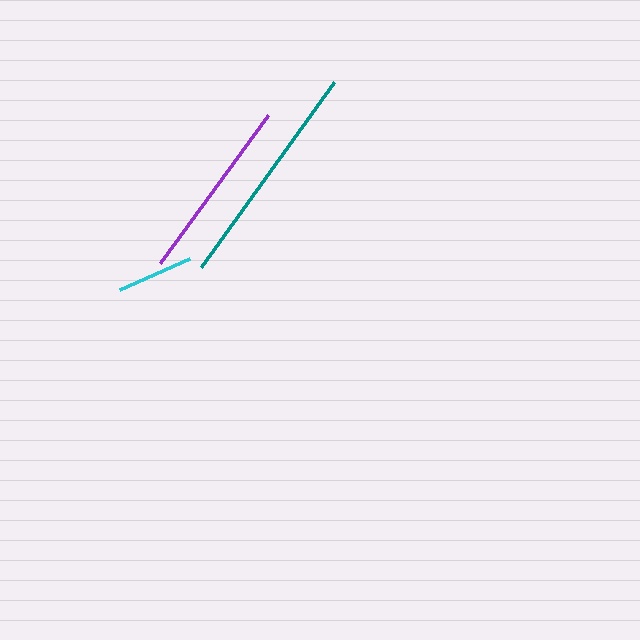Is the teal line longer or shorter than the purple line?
The teal line is longer than the purple line.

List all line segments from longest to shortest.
From longest to shortest: teal, purple, cyan.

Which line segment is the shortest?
The cyan line is the shortest at approximately 77 pixels.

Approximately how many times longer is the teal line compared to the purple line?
The teal line is approximately 1.2 times the length of the purple line.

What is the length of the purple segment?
The purple segment is approximately 183 pixels long.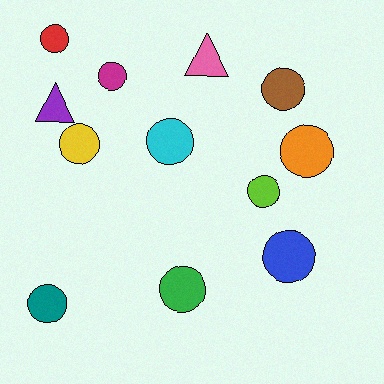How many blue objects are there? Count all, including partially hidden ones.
There is 1 blue object.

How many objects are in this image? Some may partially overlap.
There are 12 objects.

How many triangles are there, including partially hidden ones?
There are 2 triangles.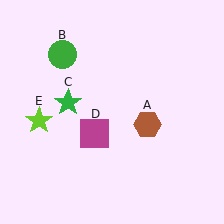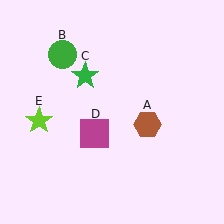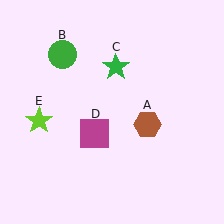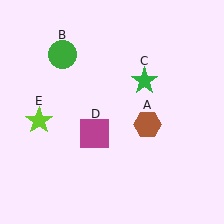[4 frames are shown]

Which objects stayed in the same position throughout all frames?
Brown hexagon (object A) and green circle (object B) and magenta square (object D) and lime star (object E) remained stationary.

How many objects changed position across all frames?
1 object changed position: green star (object C).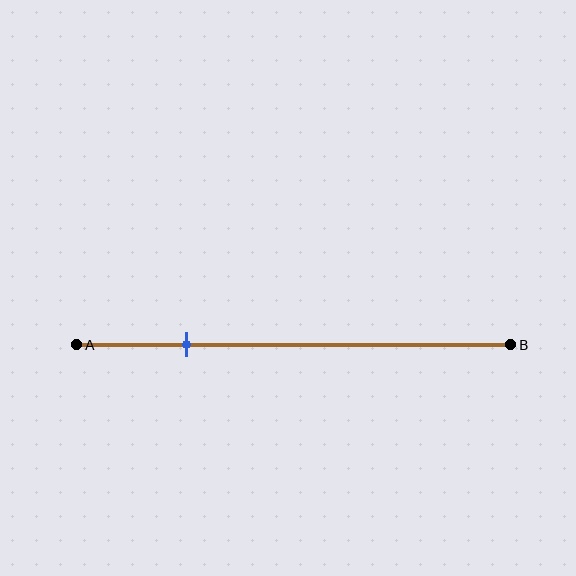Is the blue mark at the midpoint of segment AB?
No, the mark is at about 25% from A, not at the 50% midpoint.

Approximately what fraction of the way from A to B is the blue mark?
The blue mark is approximately 25% of the way from A to B.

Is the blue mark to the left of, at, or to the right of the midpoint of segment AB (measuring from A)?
The blue mark is to the left of the midpoint of segment AB.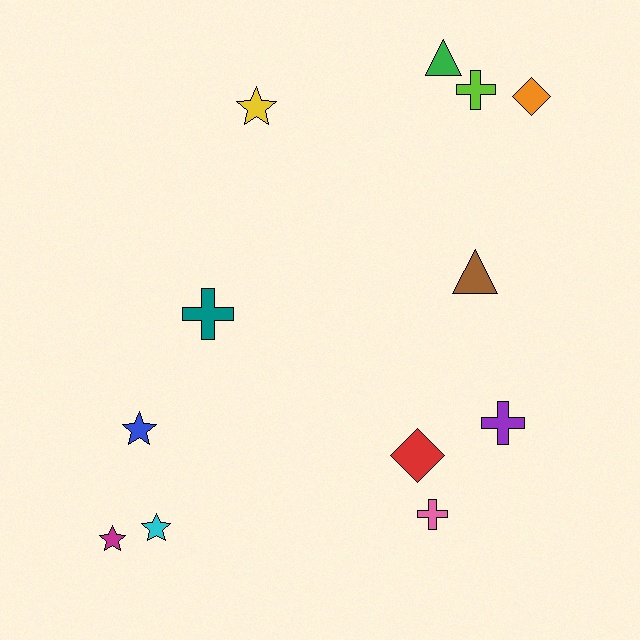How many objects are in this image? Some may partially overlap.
There are 12 objects.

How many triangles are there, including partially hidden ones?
There are 2 triangles.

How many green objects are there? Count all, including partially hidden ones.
There is 1 green object.